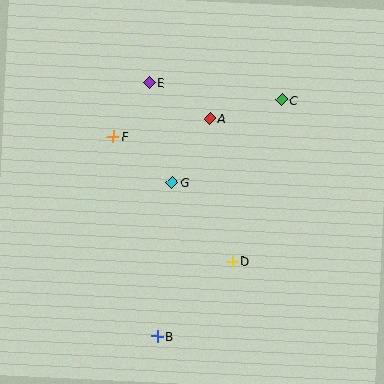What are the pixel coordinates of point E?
Point E is at (149, 83).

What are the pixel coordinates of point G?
Point G is at (172, 182).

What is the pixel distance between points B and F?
The distance between B and F is 205 pixels.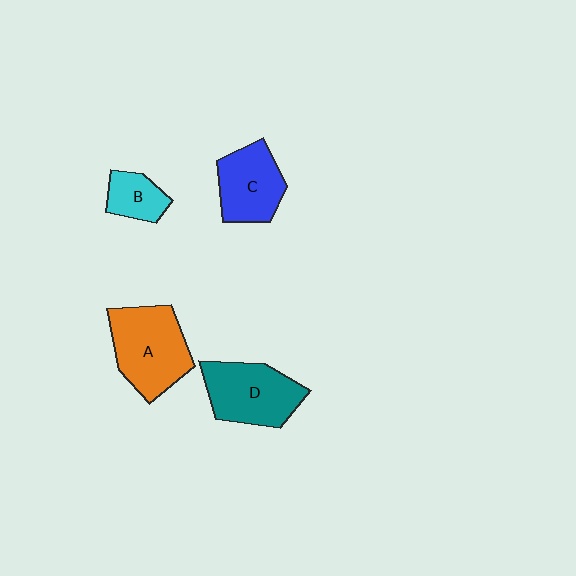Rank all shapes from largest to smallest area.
From largest to smallest: A (orange), D (teal), C (blue), B (cyan).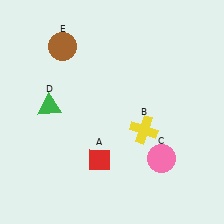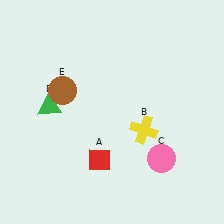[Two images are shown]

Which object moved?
The brown circle (E) moved down.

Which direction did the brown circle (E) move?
The brown circle (E) moved down.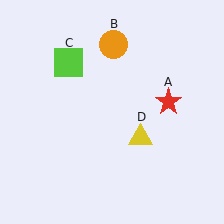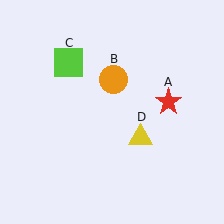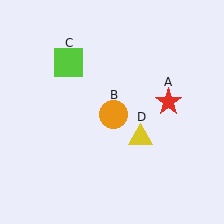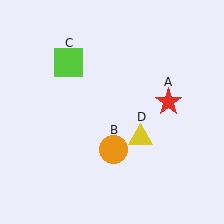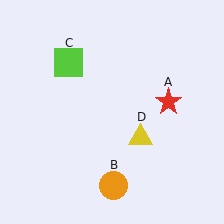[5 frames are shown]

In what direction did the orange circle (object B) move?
The orange circle (object B) moved down.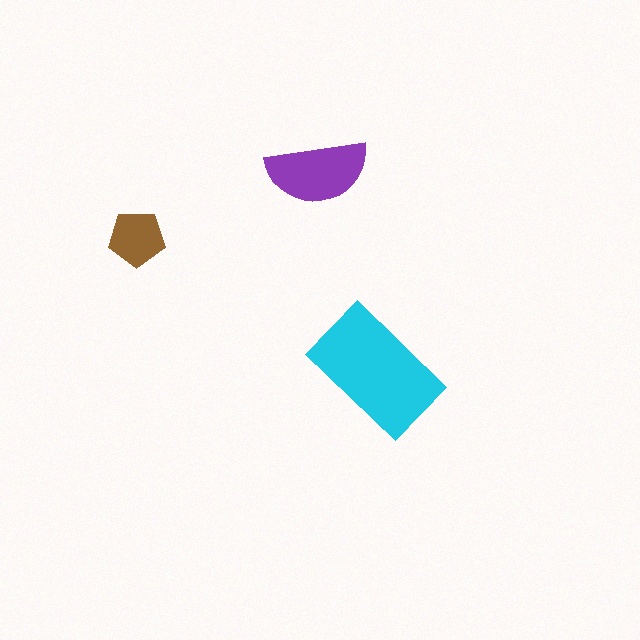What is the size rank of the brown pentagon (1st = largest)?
3rd.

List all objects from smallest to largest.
The brown pentagon, the purple semicircle, the cyan rectangle.